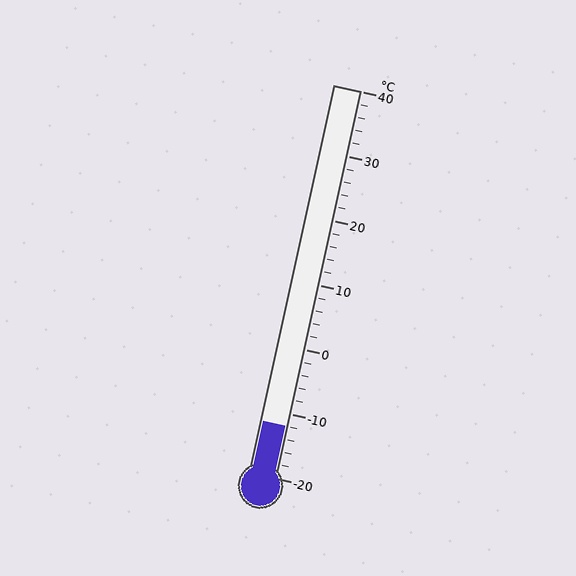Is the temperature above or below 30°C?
The temperature is below 30°C.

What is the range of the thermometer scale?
The thermometer scale ranges from -20°C to 40°C.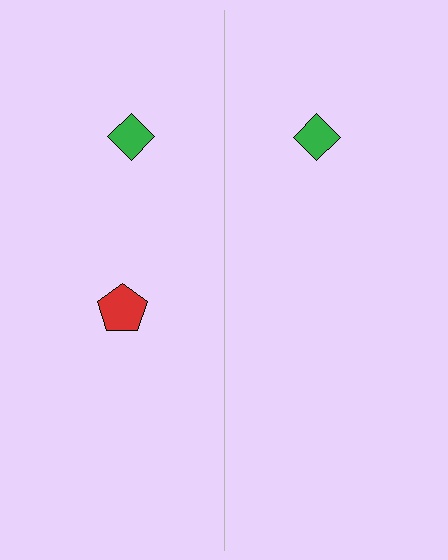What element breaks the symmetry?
A red pentagon is missing from the right side.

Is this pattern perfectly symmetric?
No, the pattern is not perfectly symmetric. A red pentagon is missing from the right side.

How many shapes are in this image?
There are 3 shapes in this image.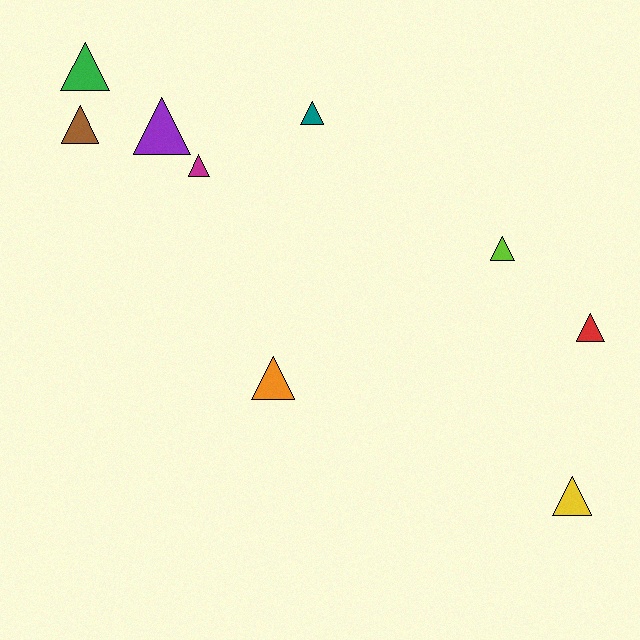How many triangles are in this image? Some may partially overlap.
There are 9 triangles.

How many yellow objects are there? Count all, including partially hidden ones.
There is 1 yellow object.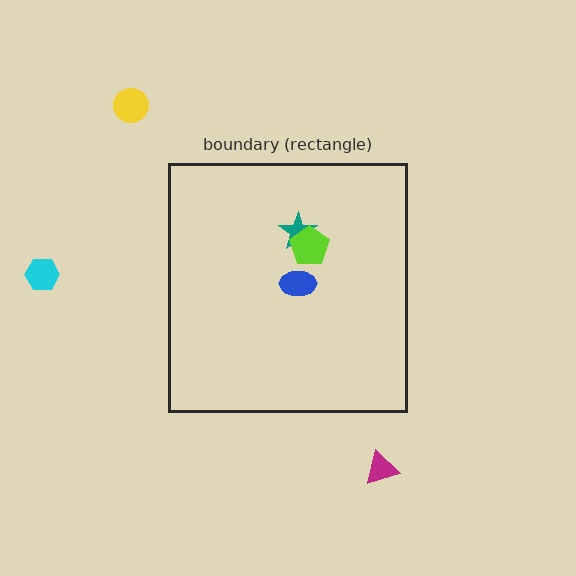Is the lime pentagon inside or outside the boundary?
Inside.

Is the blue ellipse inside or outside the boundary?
Inside.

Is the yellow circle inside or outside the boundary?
Outside.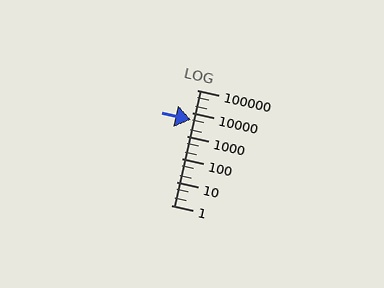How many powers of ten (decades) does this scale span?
The scale spans 5 decades, from 1 to 100000.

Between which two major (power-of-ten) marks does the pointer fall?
The pointer is between 1000 and 10000.